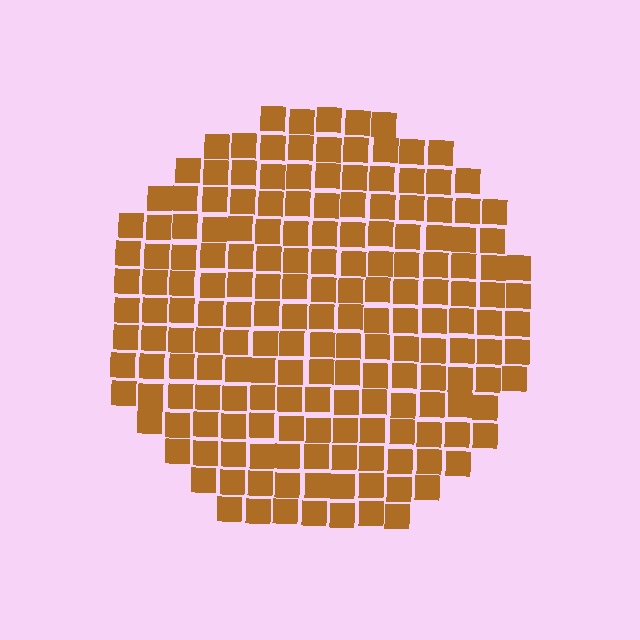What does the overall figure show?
The overall figure shows a circle.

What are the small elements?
The small elements are squares.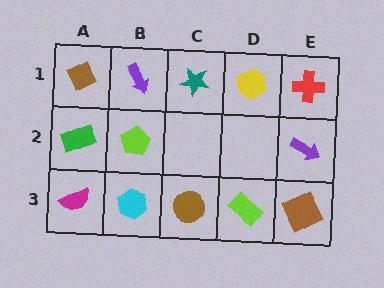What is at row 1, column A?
A brown diamond.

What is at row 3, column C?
A brown circle.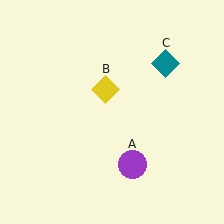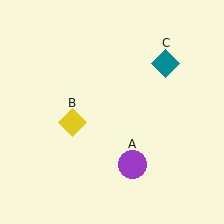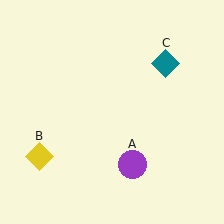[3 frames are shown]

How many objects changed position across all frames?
1 object changed position: yellow diamond (object B).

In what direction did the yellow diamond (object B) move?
The yellow diamond (object B) moved down and to the left.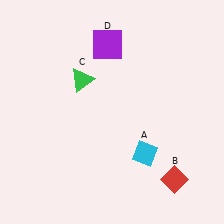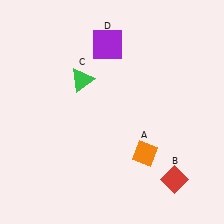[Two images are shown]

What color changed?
The diamond (A) changed from cyan in Image 1 to orange in Image 2.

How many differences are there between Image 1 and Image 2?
There is 1 difference between the two images.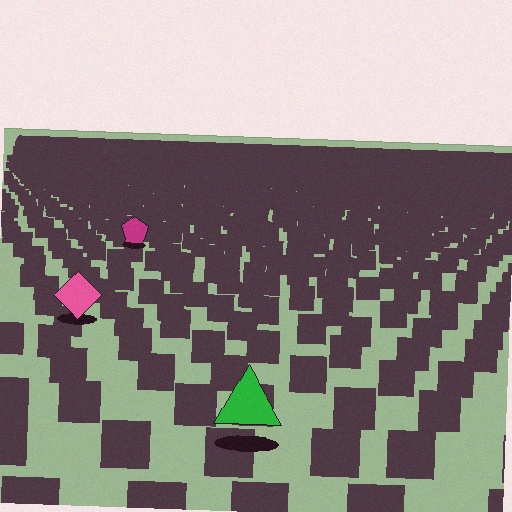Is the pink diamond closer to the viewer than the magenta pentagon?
Yes. The pink diamond is closer — you can tell from the texture gradient: the ground texture is coarser near it.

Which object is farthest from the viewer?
The magenta pentagon is farthest from the viewer. It appears smaller and the ground texture around it is denser.